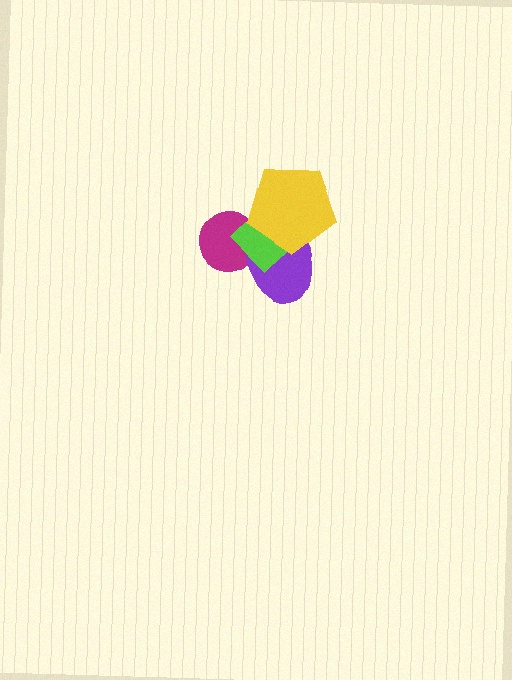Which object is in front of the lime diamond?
The yellow pentagon is in front of the lime diamond.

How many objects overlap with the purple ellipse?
3 objects overlap with the purple ellipse.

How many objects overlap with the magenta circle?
2 objects overlap with the magenta circle.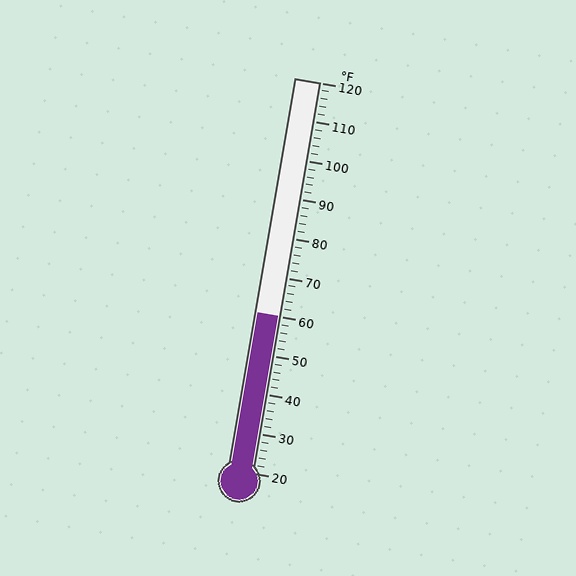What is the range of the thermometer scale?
The thermometer scale ranges from 20°F to 120°F.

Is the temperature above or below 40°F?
The temperature is above 40°F.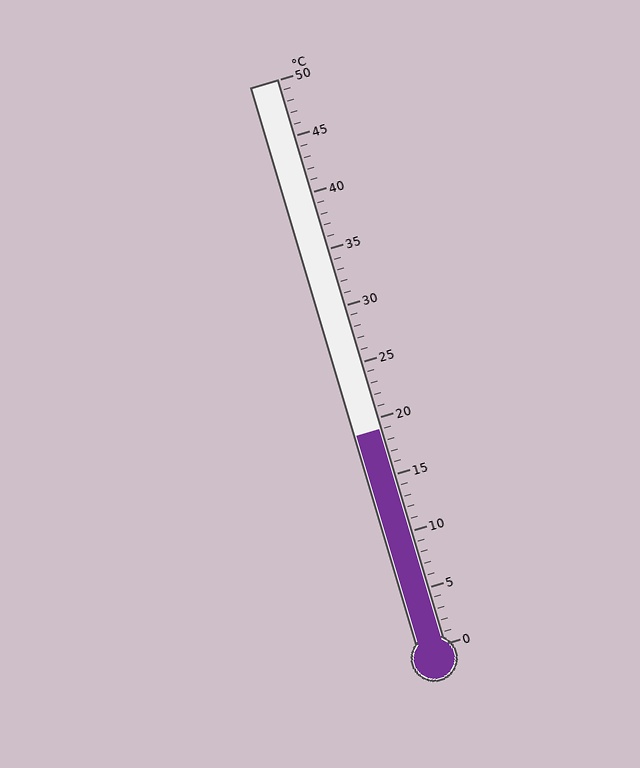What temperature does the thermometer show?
The thermometer shows approximately 19°C.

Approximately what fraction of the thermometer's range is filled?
The thermometer is filled to approximately 40% of its range.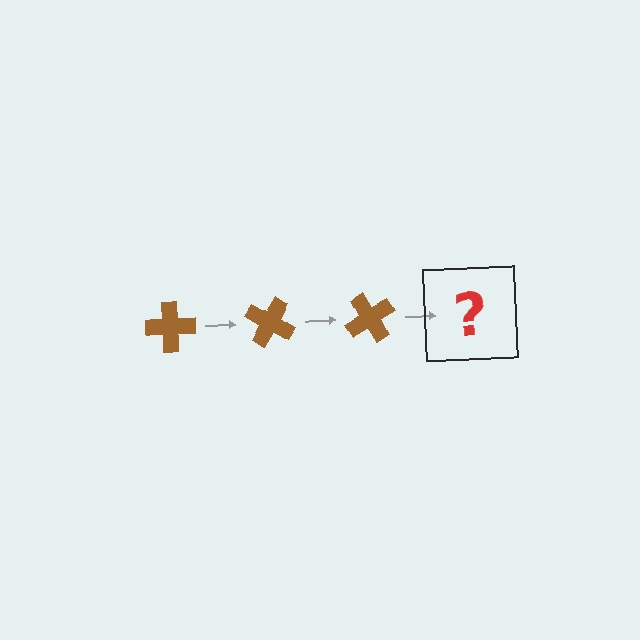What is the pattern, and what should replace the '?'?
The pattern is that the cross rotates 30 degrees each step. The '?' should be a brown cross rotated 90 degrees.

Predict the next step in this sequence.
The next step is a brown cross rotated 90 degrees.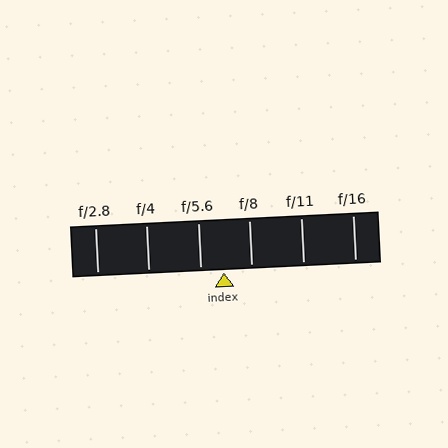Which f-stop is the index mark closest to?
The index mark is closest to f/5.6.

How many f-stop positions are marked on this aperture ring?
There are 6 f-stop positions marked.